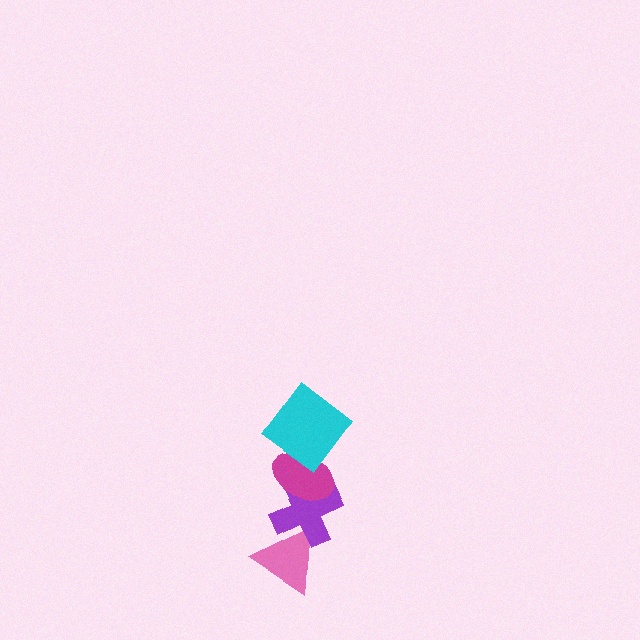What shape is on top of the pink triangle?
The purple cross is on top of the pink triangle.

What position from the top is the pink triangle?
The pink triangle is 4th from the top.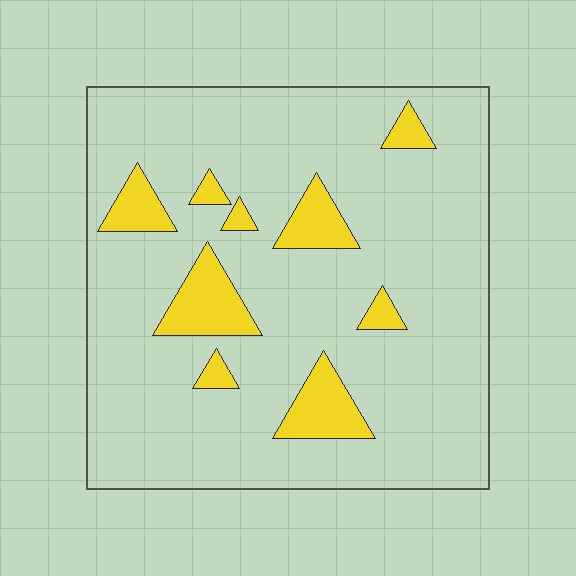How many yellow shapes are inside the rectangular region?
9.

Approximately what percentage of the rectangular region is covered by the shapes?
Approximately 15%.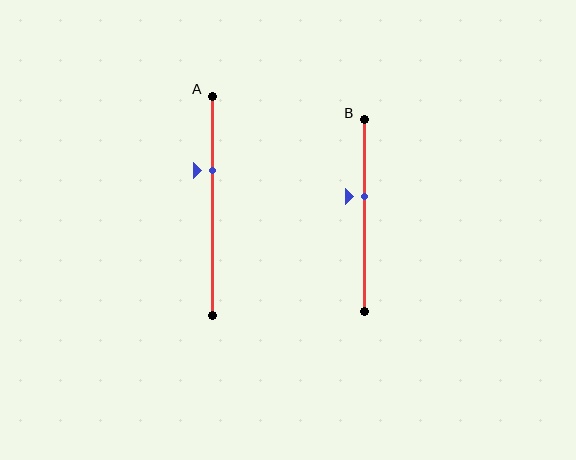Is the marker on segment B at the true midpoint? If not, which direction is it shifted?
No, the marker on segment B is shifted upward by about 10% of the segment length.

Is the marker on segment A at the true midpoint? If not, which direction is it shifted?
No, the marker on segment A is shifted upward by about 16% of the segment length.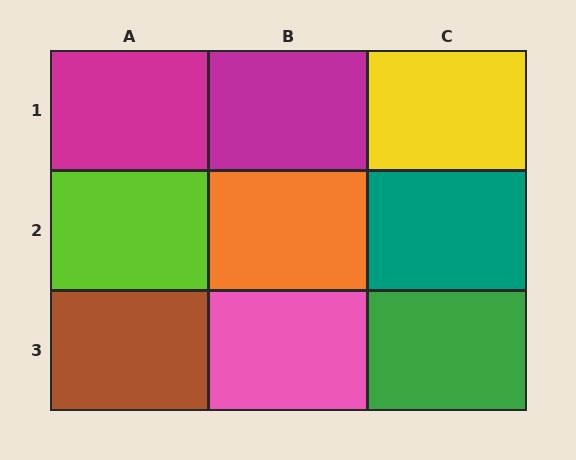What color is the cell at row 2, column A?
Lime.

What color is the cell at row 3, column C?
Green.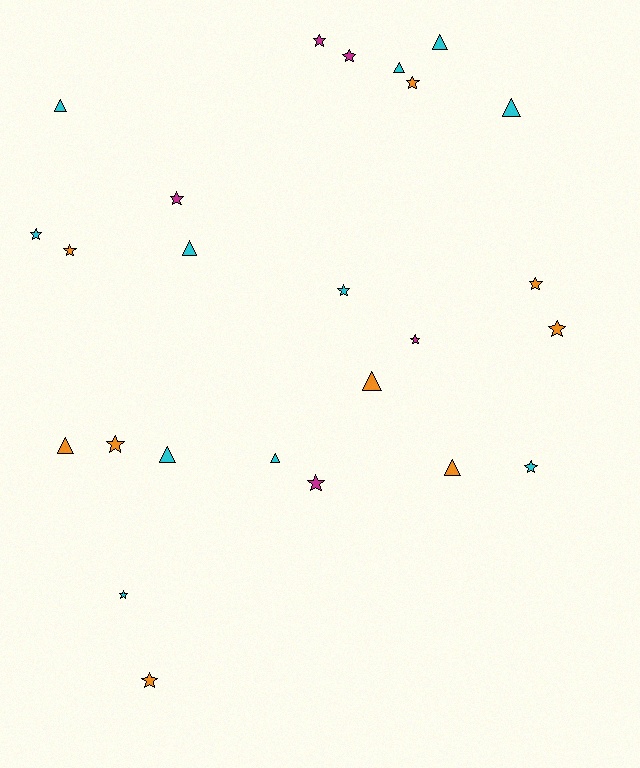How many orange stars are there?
There are 6 orange stars.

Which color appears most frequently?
Cyan, with 11 objects.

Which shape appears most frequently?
Star, with 15 objects.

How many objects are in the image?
There are 25 objects.